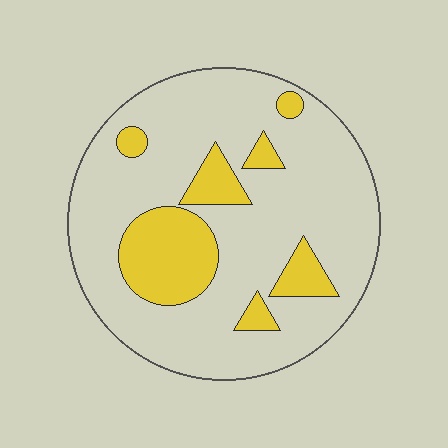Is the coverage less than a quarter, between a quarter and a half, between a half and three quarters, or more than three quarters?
Less than a quarter.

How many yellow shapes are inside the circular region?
7.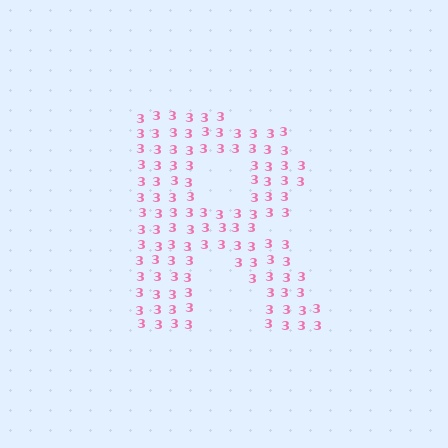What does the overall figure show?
The overall figure shows the letter R.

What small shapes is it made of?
It is made of small digit 3's.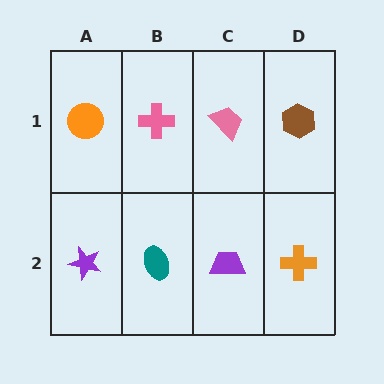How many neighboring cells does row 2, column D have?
2.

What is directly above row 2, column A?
An orange circle.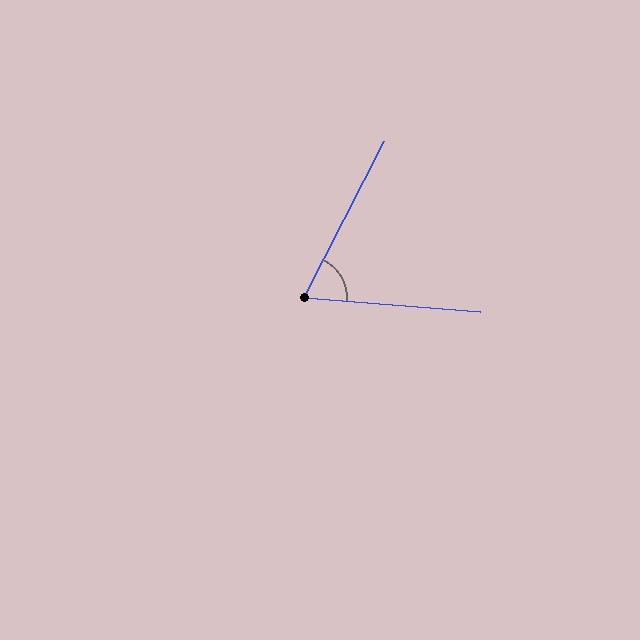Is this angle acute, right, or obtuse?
It is acute.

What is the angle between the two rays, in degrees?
Approximately 67 degrees.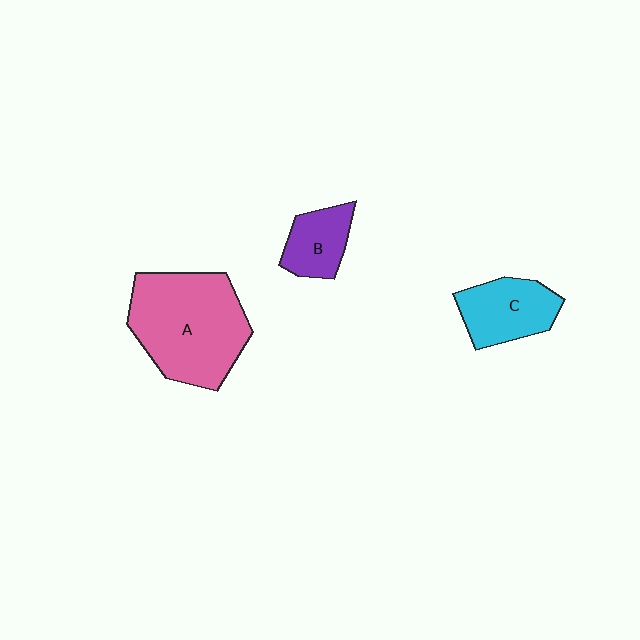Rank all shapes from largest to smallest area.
From largest to smallest: A (pink), C (cyan), B (purple).